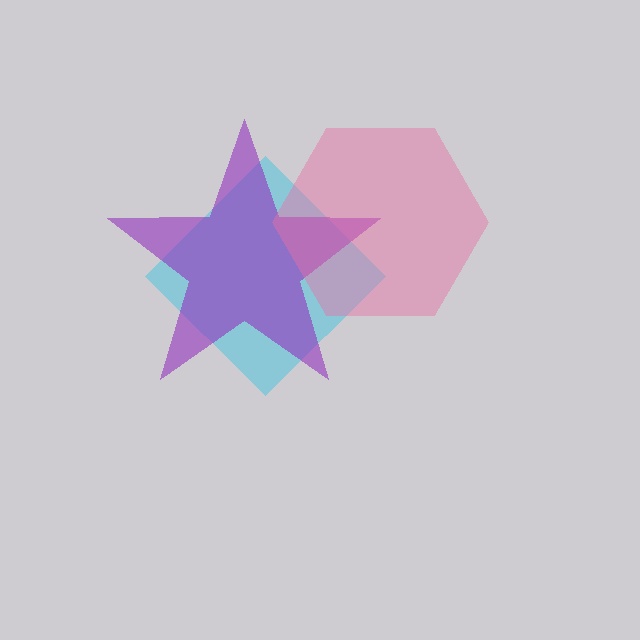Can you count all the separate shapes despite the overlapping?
Yes, there are 3 separate shapes.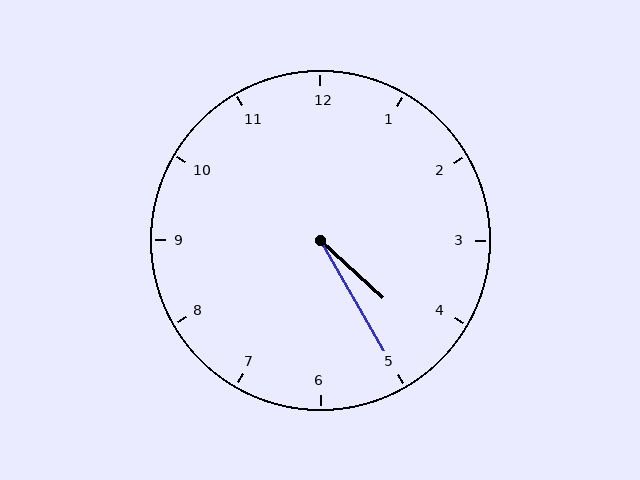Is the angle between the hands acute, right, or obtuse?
It is acute.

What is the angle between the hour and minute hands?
Approximately 18 degrees.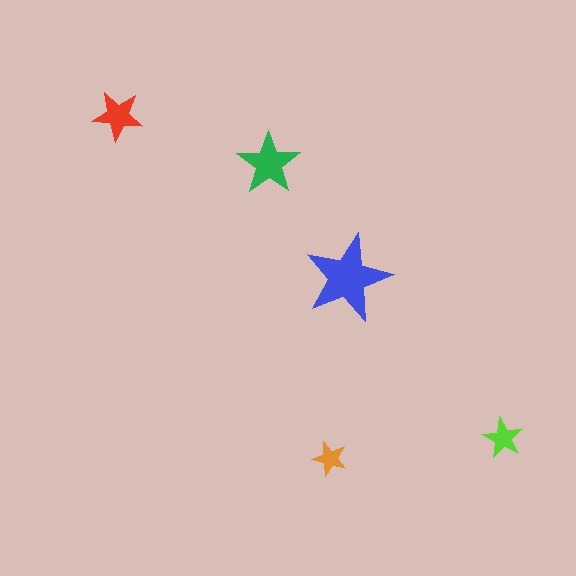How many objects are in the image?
There are 5 objects in the image.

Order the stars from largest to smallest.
the blue one, the green one, the red one, the lime one, the orange one.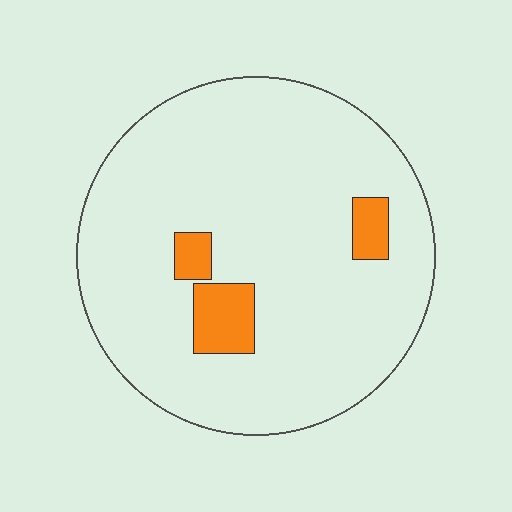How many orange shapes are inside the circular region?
3.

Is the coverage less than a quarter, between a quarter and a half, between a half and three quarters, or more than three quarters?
Less than a quarter.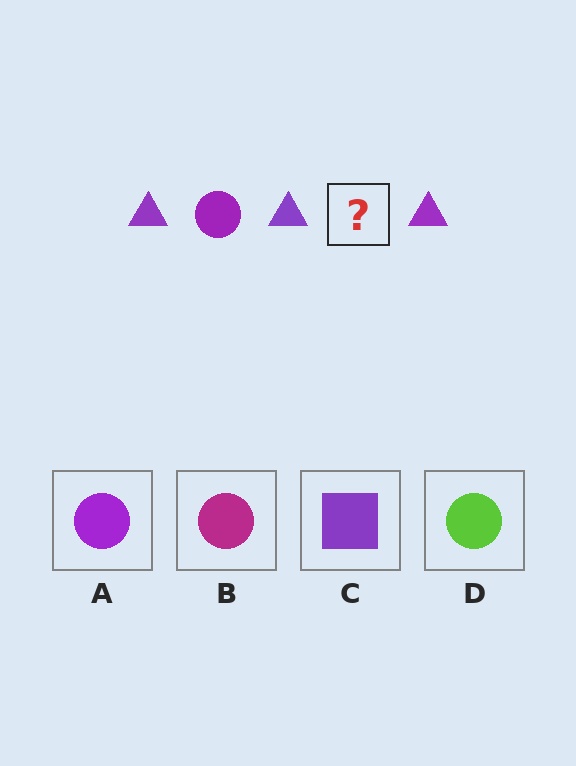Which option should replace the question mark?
Option A.